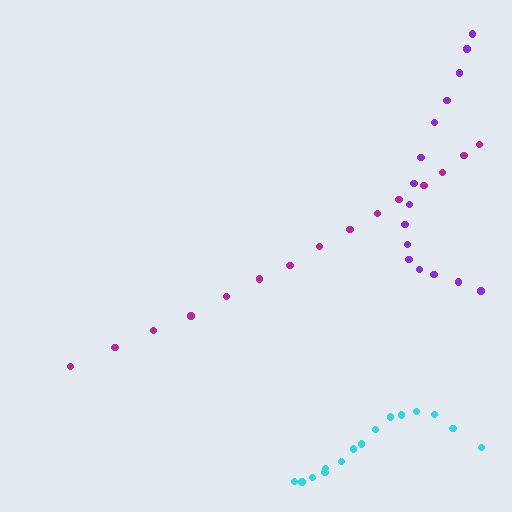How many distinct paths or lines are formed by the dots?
There are 3 distinct paths.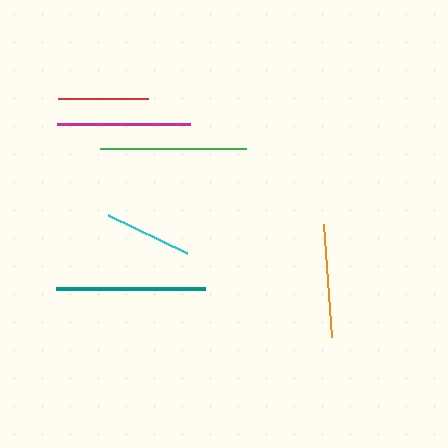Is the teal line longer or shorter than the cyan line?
The teal line is longer than the cyan line.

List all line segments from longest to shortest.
From longest to shortest: teal, green, magenta, orange, red, cyan.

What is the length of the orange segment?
The orange segment is approximately 114 pixels long.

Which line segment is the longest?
The teal line is the longest at approximately 149 pixels.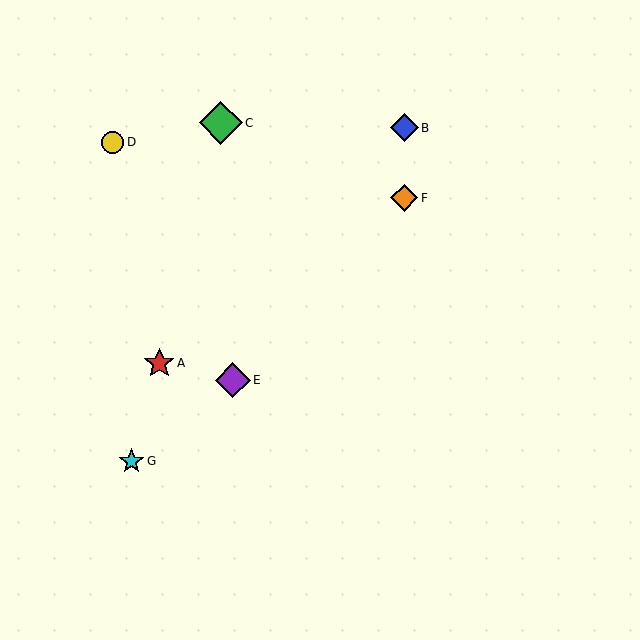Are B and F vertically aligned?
Yes, both are at x≈404.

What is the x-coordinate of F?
Object F is at x≈404.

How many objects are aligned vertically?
2 objects (B, F) are aligned vertically.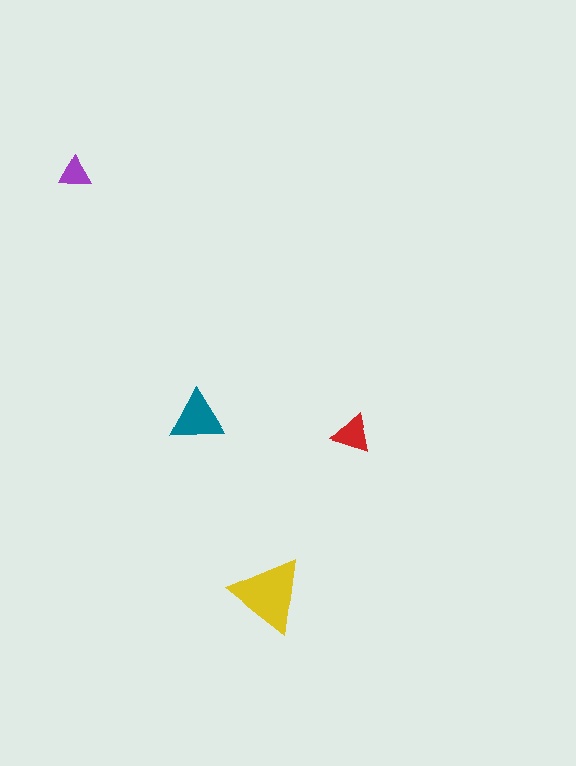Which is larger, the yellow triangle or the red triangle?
The yellow one.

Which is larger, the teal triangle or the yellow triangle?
The yellow one.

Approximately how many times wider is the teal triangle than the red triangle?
About 1.5 times wider.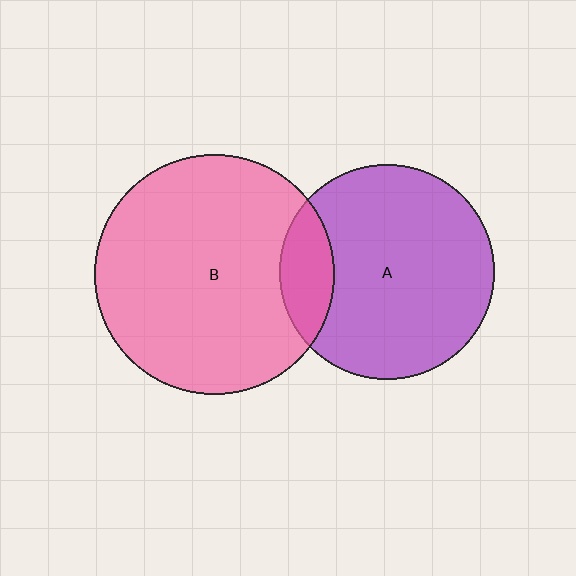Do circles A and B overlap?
Yes.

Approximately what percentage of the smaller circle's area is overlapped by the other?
Approximately 15%.